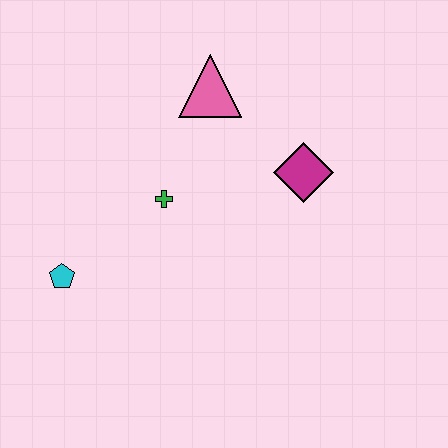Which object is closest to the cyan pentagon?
The green cross is closest to the cyan pentagon.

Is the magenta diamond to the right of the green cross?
Yes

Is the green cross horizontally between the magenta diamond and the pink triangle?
No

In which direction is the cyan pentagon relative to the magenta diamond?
The cyan pentagon is to the left of the magenta diamond.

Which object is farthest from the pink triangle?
The cyan pentagon is farthest from the pink triangle.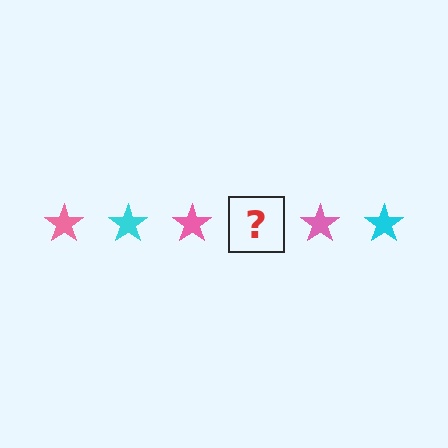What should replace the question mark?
The question mark should be replaced with a cyan star.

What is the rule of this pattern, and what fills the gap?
The rule is that the pattern cycles through pink, cyan stars. The gap should be filled with a cyan star.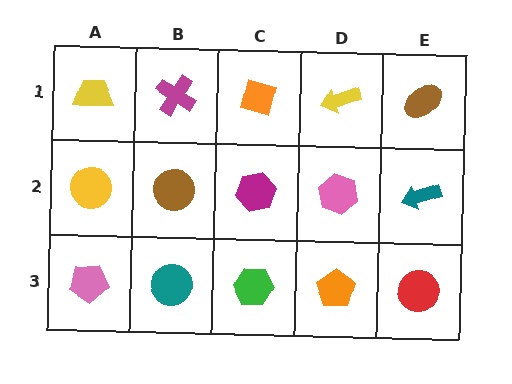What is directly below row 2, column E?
A red circle.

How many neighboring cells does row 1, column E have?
2.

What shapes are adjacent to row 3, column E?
A teal arrow (row 2, column E), an orange pentagon (row 3, column D).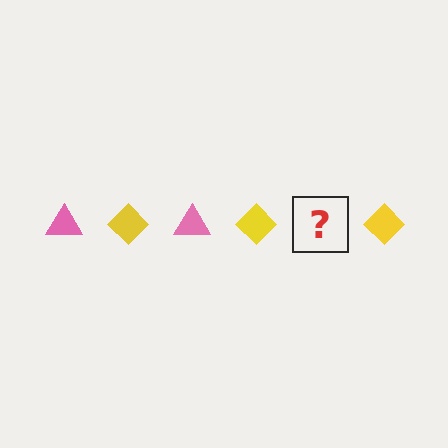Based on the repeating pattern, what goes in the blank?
The blank should be a pink triangle.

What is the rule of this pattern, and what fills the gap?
The rule is that the pattern alternates between pink triangle and yellow diamond. The gap should be filled with a pink triangle.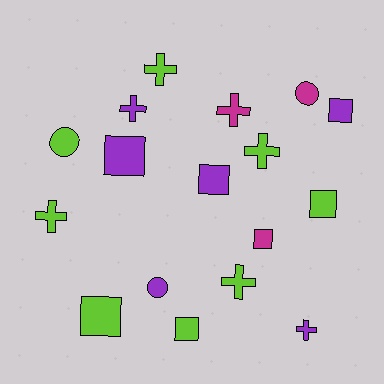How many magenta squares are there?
There is 1 magenta square.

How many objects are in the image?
There are 17 objects.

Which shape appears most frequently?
Cross, with 7 objects.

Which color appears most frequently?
Lime, with 8 objects.